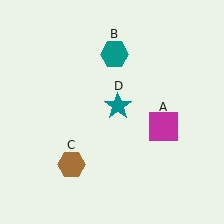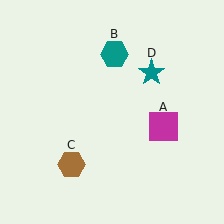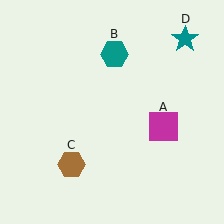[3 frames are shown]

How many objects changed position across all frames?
1 object changed position: teal star (object D).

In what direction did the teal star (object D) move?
The teal star (object D) moved up and to the right.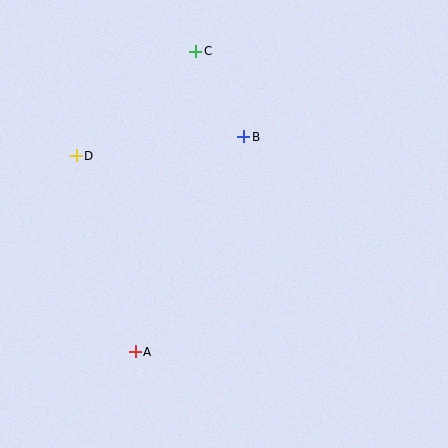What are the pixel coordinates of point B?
Point B is at (244, 137).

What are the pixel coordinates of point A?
Point A is at (135, 352).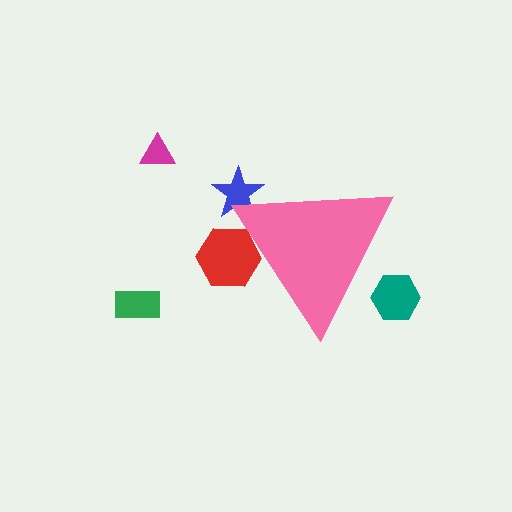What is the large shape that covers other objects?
A pink triangle.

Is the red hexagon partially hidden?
Yes, the red hexagon is partially hidden behind the pink triangle.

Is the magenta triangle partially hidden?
No, the magenta triangle is fully visible.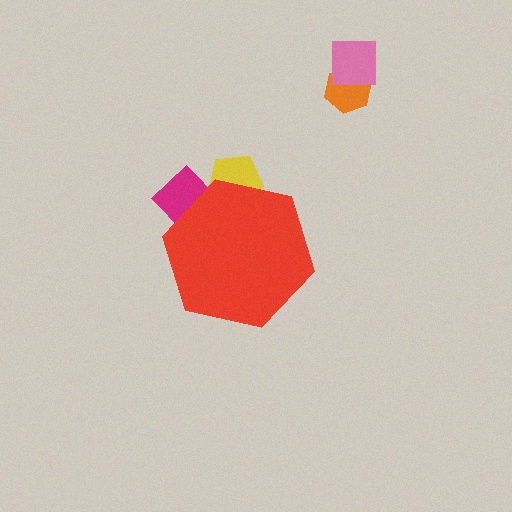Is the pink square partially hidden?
No, the pink square is fully visible.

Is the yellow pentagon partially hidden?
Yes, the yellow pentagon is partially hidden behind the red hexagon.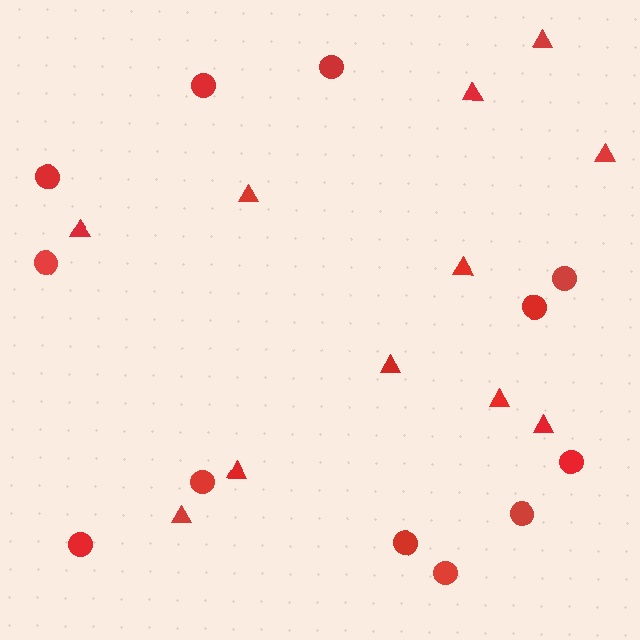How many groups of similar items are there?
There are 2 groups: one group of triangles (11) and one group of circles (12).